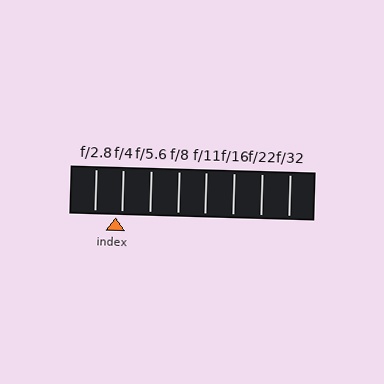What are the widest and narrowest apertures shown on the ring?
The widest aperture shown is f/2.8 and the narrowest is f/32.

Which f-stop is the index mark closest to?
The index mark is closest to f/4.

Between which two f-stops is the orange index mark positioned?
The index mark is between f/2.8 and f/4.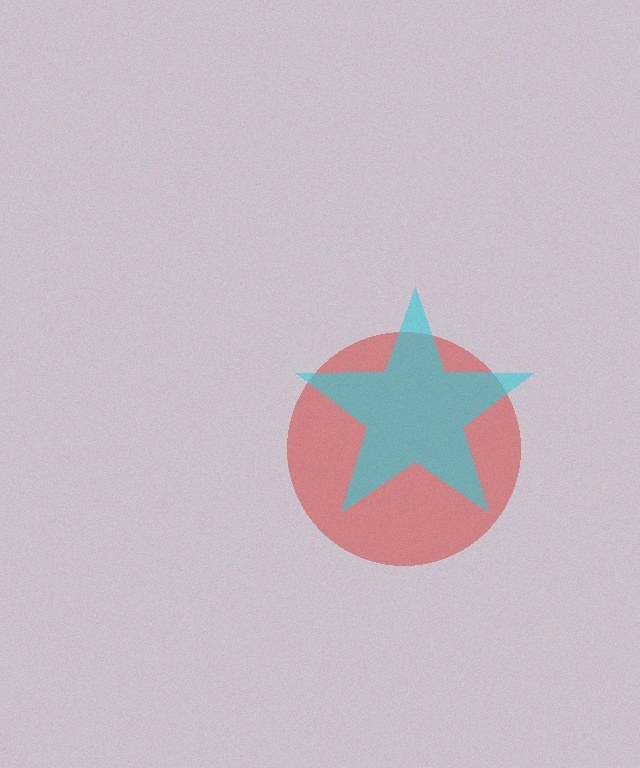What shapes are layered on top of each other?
The layered shapes are: a red circle, a cyan star.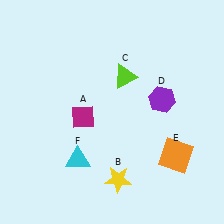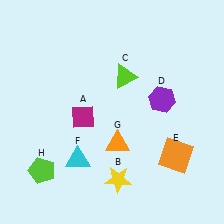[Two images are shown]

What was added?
An orange triangle (G), a lime pentagon (H) were added in Image 2.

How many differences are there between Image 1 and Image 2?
There are 2 differences between the two images.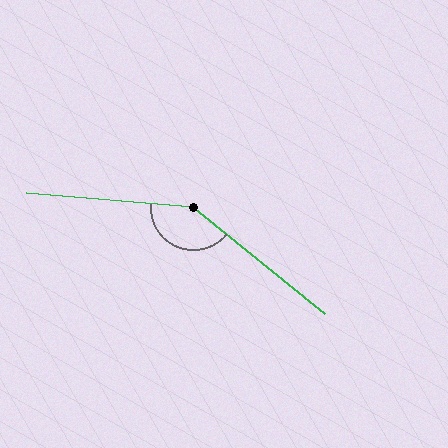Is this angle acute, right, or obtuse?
It is obtuse.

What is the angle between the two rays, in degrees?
Approximately 146 degrees.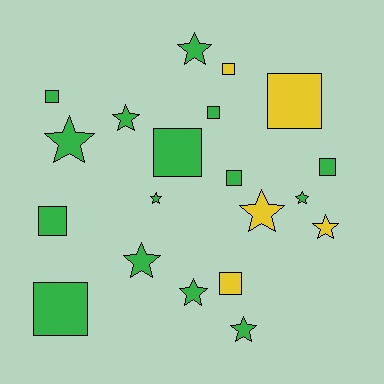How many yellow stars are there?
There are 2 yellow stars.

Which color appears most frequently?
Green, with 15 objects.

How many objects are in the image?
There are 20 objects.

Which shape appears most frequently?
Star, with 10 objects.